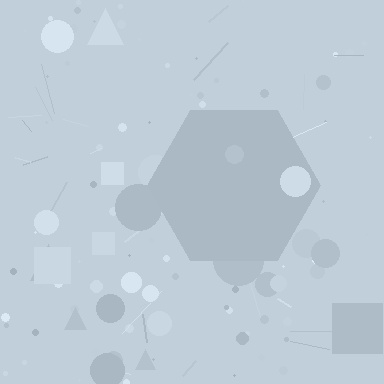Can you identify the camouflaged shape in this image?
The camouflaged shape is a hexagon.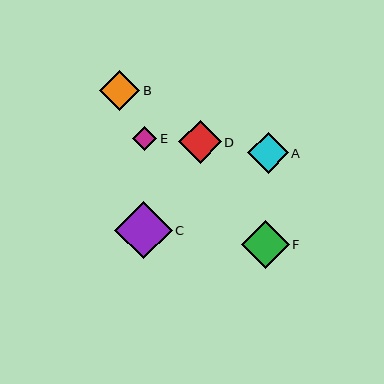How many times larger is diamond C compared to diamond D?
Diamond C is approximately 1.3 times the size of diamond D.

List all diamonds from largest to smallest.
From largest to smallest: C, F, D, A, B, E.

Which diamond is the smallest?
Diamond E is the smallest with a size of approximately 24 pixels.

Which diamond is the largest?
Diamond C is the largest with a size of approximately 57 pixels.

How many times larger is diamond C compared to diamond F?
Diamond C is approximately 1.2 times the size of diamond F.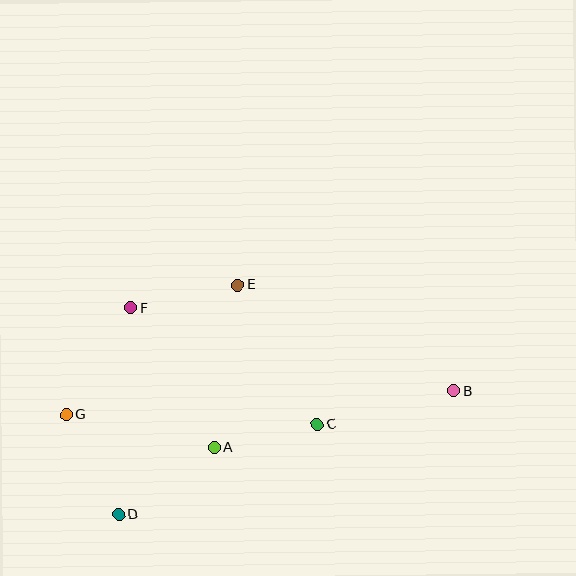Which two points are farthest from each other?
Points B and G are farthest from each other.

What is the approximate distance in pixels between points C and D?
The distance between C and D is approximately 218 pixels.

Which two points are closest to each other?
Points A and C are closest to each other.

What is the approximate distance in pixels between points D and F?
The distance between D and F is approximately 207 pixels.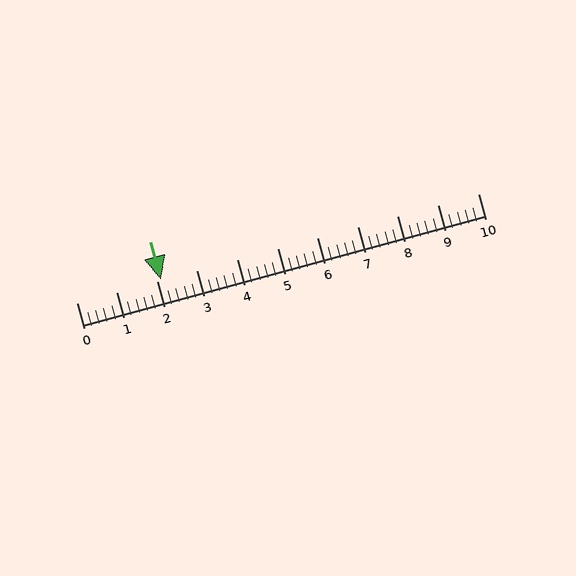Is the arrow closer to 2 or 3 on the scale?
The arrow is closer to 2.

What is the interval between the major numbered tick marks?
The major tick marks are spaced 1 units apart.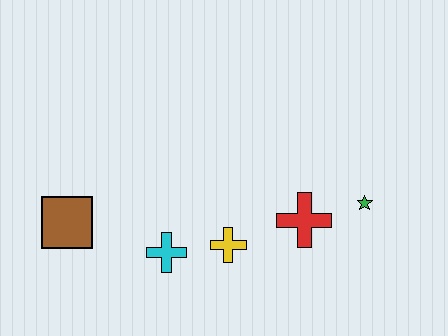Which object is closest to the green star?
The red cross is closest to the green star.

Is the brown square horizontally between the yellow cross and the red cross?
No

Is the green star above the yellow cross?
Yes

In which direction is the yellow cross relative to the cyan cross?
The yellow cross is to the right of the cyan cross.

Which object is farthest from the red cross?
The brown square is farthest from the red cross.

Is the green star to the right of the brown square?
Yes